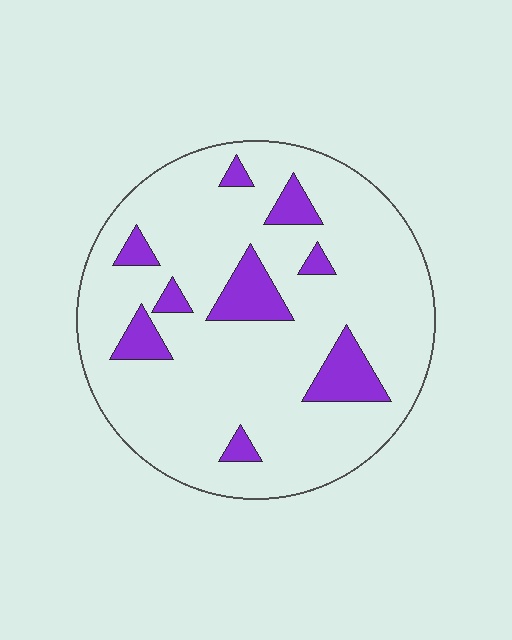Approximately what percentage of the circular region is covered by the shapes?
Approximately 15%.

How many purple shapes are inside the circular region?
9.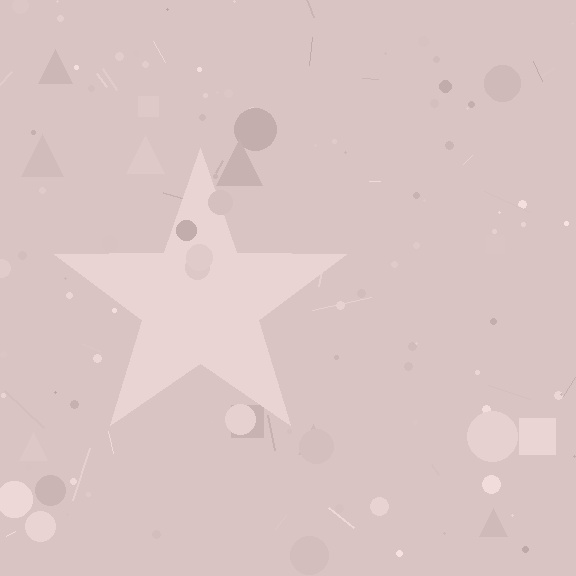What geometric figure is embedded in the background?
A star is embedded in the background.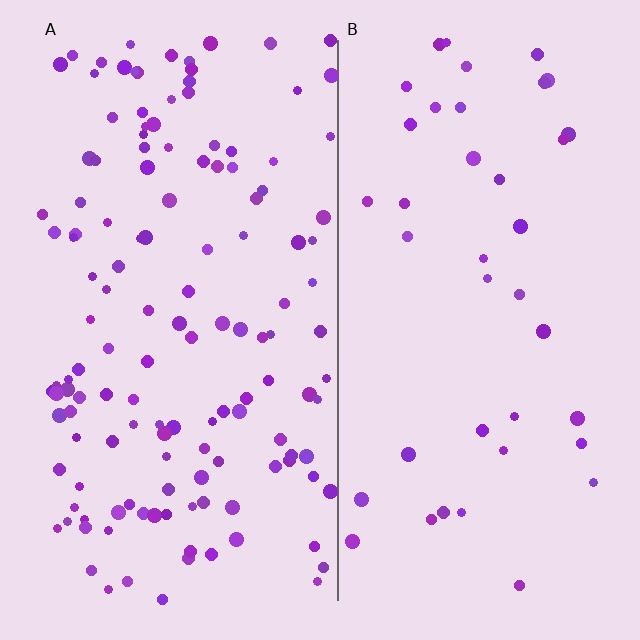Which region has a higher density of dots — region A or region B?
A (the left).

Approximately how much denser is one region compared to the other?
Approximately 3.4× — region A over region B.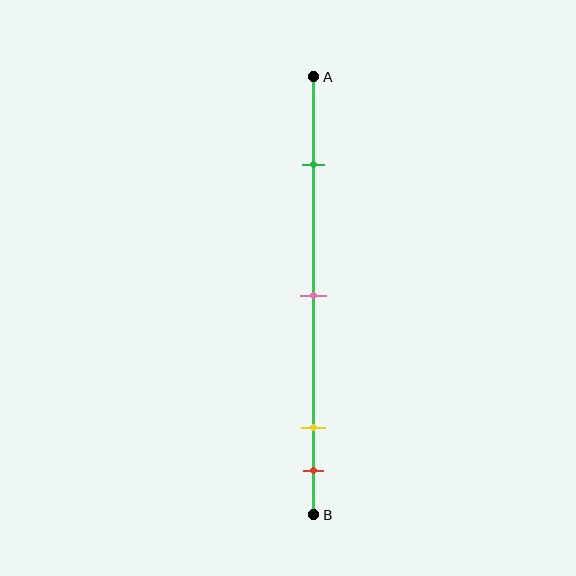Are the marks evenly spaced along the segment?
No, the marks are not evenly spaced.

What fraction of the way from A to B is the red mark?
The red mark is approximately 90% (0.9) of the way from A to B.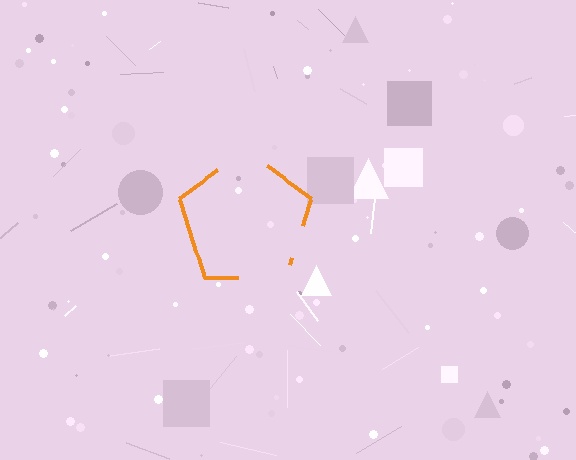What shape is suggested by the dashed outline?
The dashed outline suggests a pentagon.